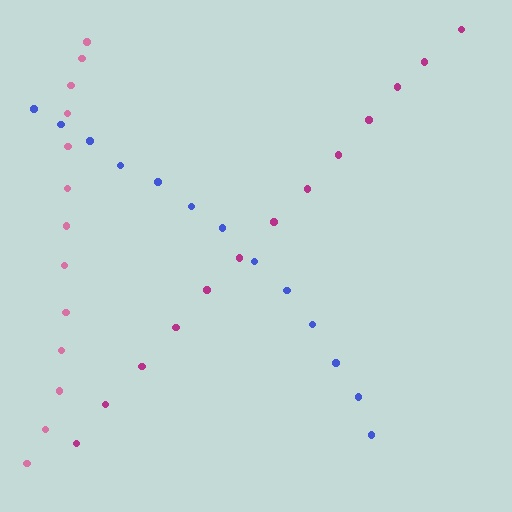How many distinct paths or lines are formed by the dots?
There are 3 distinct paths.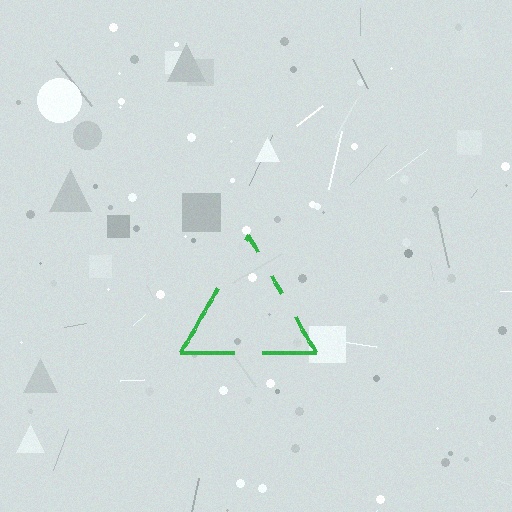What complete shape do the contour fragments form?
The contour fragments form a triangle.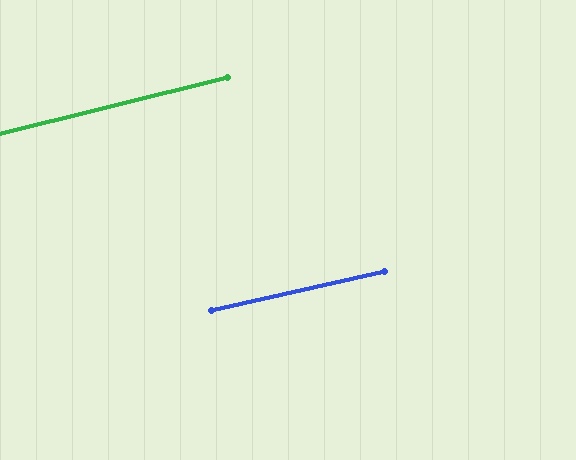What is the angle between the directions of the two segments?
Approximately 1 degree.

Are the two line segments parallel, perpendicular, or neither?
Parallel — their directions differ by only 1.2°.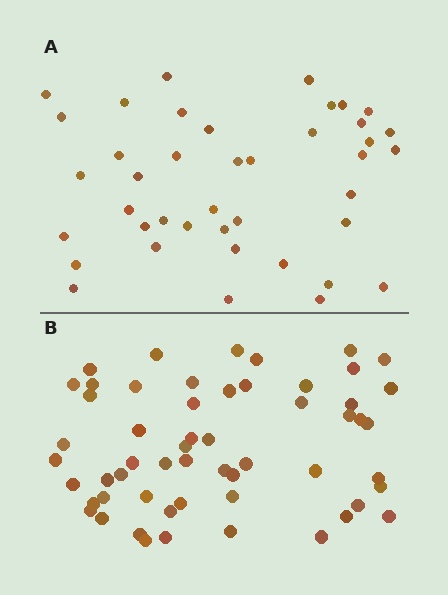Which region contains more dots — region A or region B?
Region B (the bottom region) has more dots.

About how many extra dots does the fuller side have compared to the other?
Region B has approximately 15 more dots than region A.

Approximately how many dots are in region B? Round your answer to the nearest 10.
About 60 dots. (The exact count is 56, which rounds to 60.)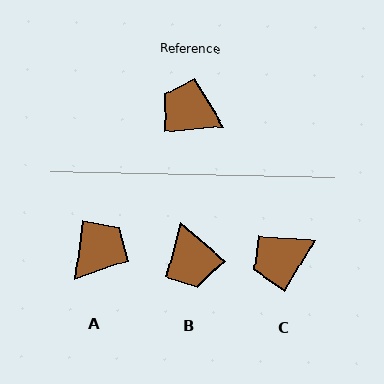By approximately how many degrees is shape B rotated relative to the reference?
Approximately 134 degrees counter-clockwise.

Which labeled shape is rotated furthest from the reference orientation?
B, about 134 degrees away.